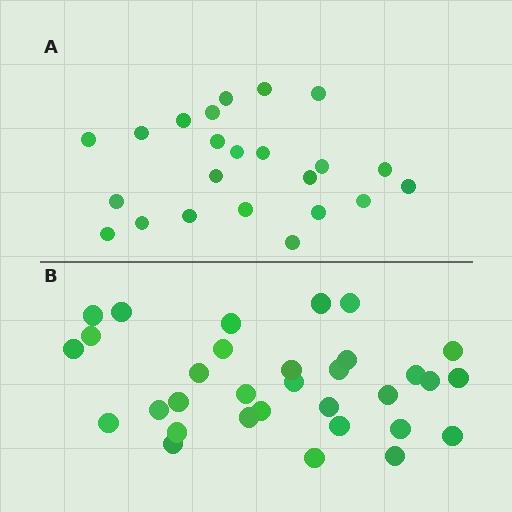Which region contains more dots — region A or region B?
Region B (the bottom region) has more dots.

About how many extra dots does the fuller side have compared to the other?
Region B has roughly 8 or so more dots than region A.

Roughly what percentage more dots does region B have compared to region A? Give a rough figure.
About 40% more.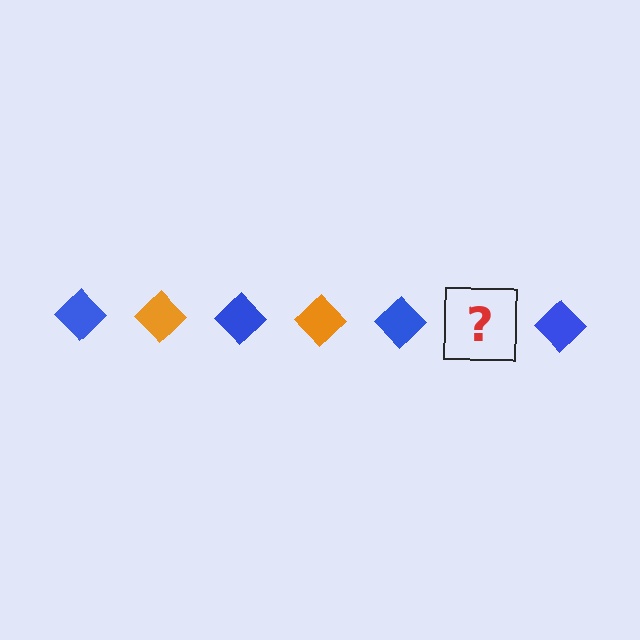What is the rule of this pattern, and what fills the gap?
The rule is that the pattern cycles through blue, orange diamonds. The gap should be filled with an orange diamond.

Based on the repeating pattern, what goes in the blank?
The blank should be an orange diamond.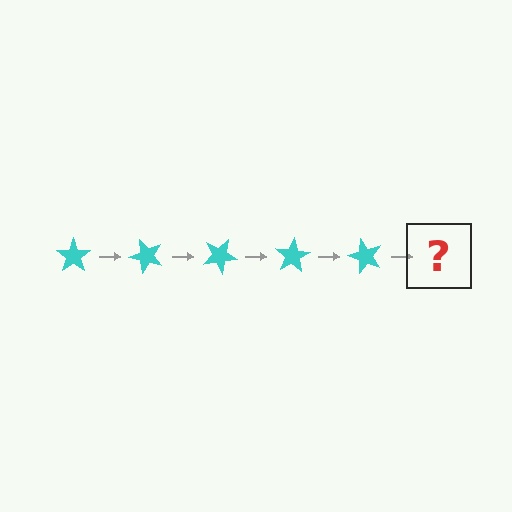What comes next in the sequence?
The next element should be a cyan star rotated 250 degrees.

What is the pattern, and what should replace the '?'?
The pattern is that the star rotates 50 degrees each step. The '?' should be a cyan star rotated 250 degrees.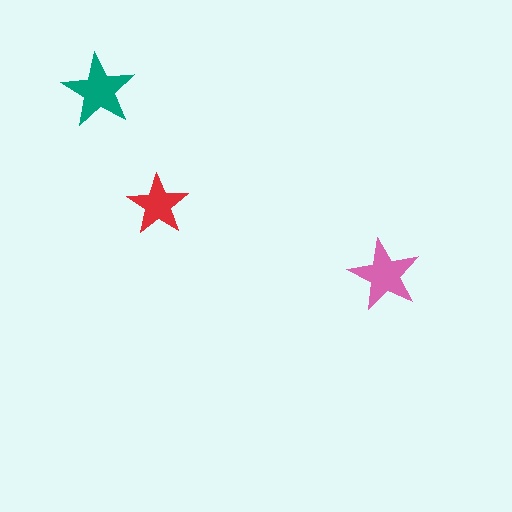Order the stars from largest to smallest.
the teal one, the pink one, the red one.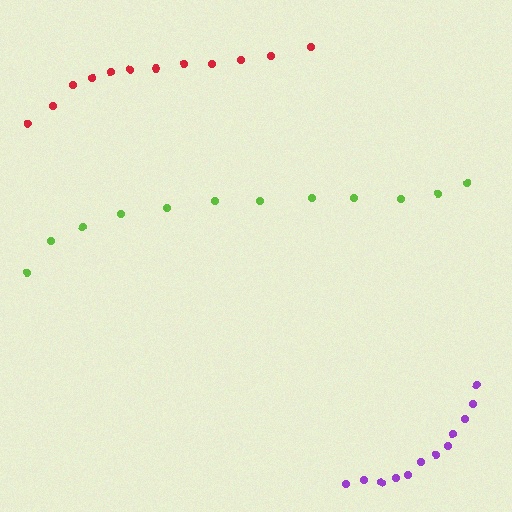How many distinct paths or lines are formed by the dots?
There are 3 distinct paths.